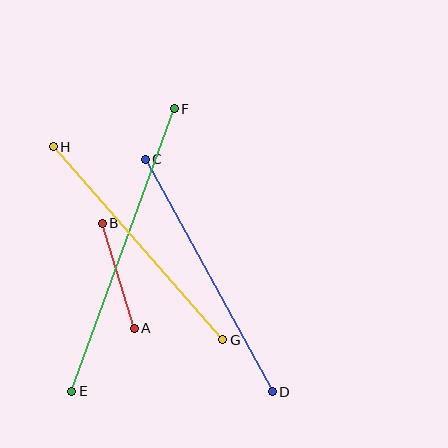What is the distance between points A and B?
The distance is approximately 110 pixels.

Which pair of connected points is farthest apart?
Points E and F are farthest apart.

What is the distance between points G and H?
The distance is approximately 257 pixels.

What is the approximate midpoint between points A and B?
The midpoint is at approximately (118, 276) pixels.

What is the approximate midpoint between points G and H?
The midpoint is at approximately (138, 243) pixels.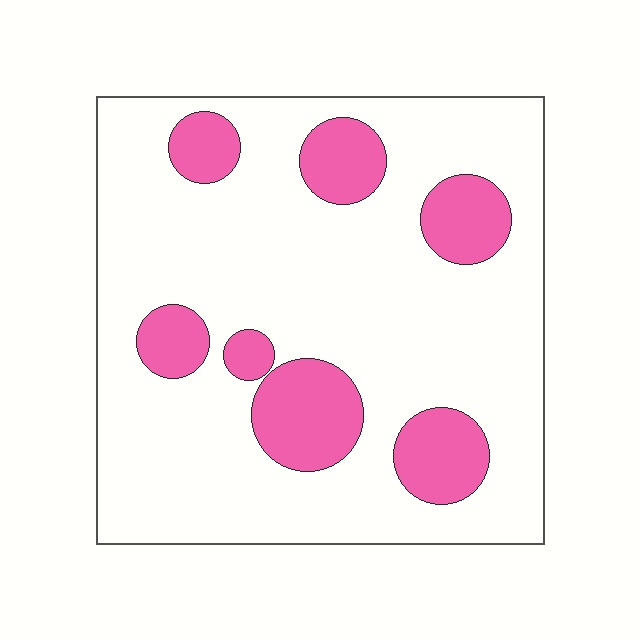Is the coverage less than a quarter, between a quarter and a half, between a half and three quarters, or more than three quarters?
Less than a quarter.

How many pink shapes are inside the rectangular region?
7.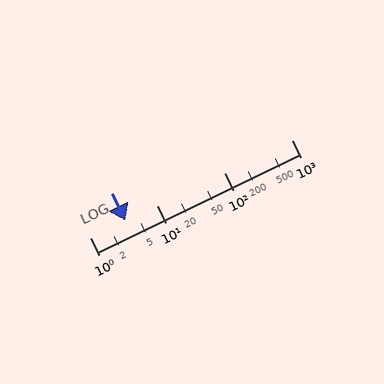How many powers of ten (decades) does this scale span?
The scale spans 3 decades, from 1 to 1000.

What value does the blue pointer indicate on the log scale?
The pointer indicates approximately 3.4.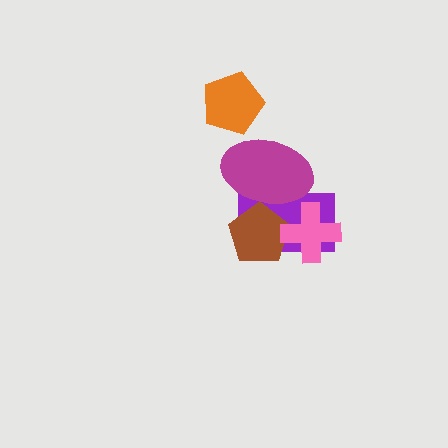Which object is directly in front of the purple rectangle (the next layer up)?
The brown pentagon is directly in front of the purple rectangle.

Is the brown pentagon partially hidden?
Yes, it is partially covered by another shape.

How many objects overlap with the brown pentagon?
3 objects overlap with the brown pentagon.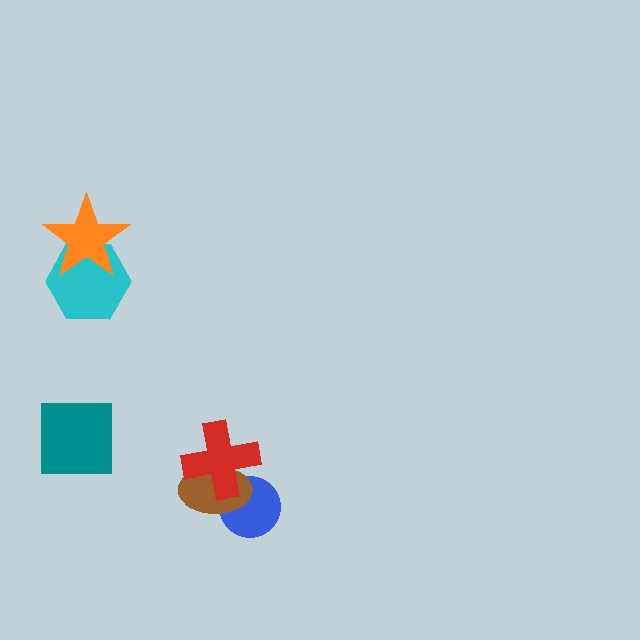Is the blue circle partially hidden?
Yes, it is partially covered by another shape.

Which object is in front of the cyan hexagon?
The orange star is in front of the cyan hexagon.